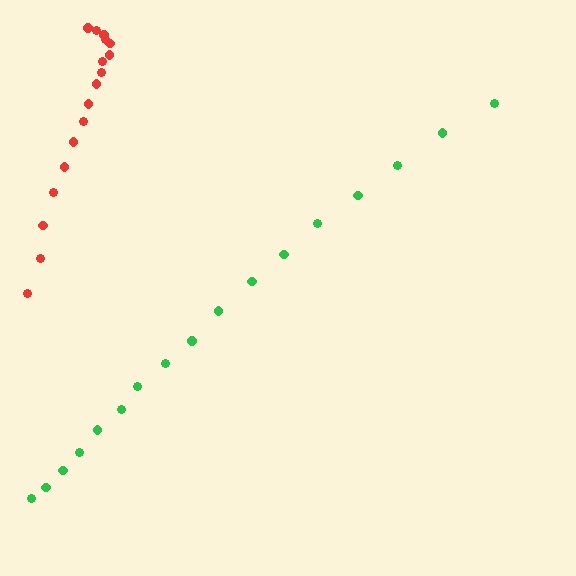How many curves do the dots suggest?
There are 2 distinct paths.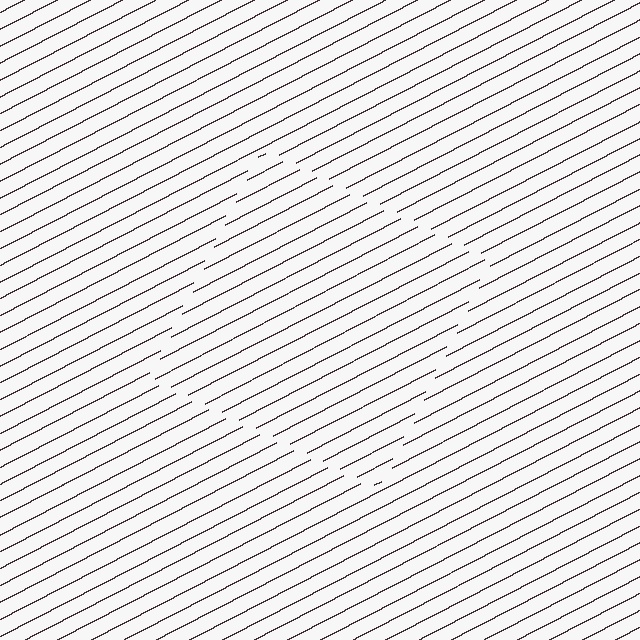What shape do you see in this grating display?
An illusory square. The interior of the shape contains the same grating, shifted by half a period — the contour is defined by the phase discontinuity where line-ends from the inner and outer gratings abut.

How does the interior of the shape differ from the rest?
The interior of the shape contains the same grating, shifted by half a period — the contour is defined by the phase discontinuity where line-ends from the inner and outer gratings abut.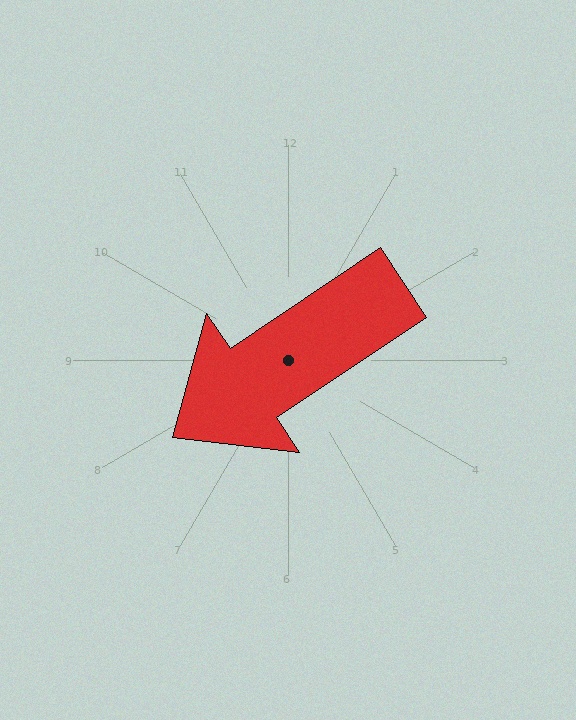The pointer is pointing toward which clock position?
Roughly 8 o'clock.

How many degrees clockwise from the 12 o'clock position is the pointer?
Approximately 236 degrees.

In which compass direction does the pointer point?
Southwest.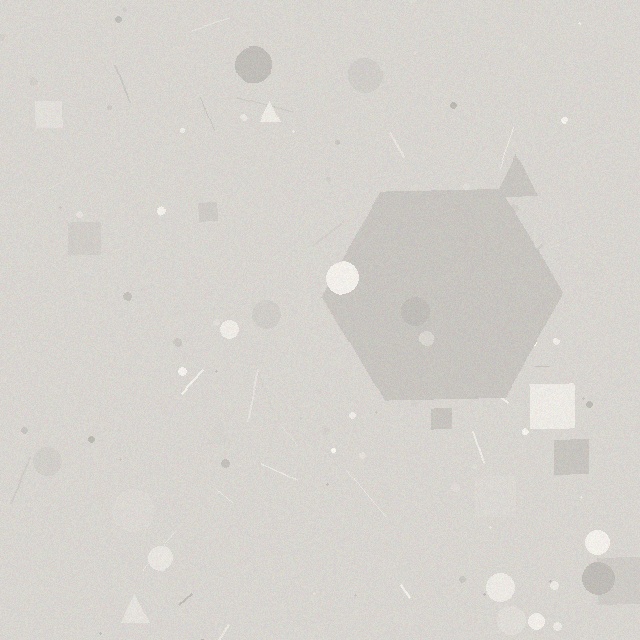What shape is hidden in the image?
A hexagon is hidden in the image.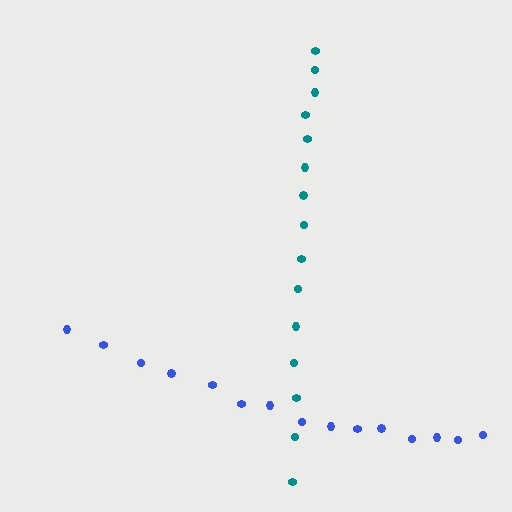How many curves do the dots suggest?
There are 2 distinct paths.